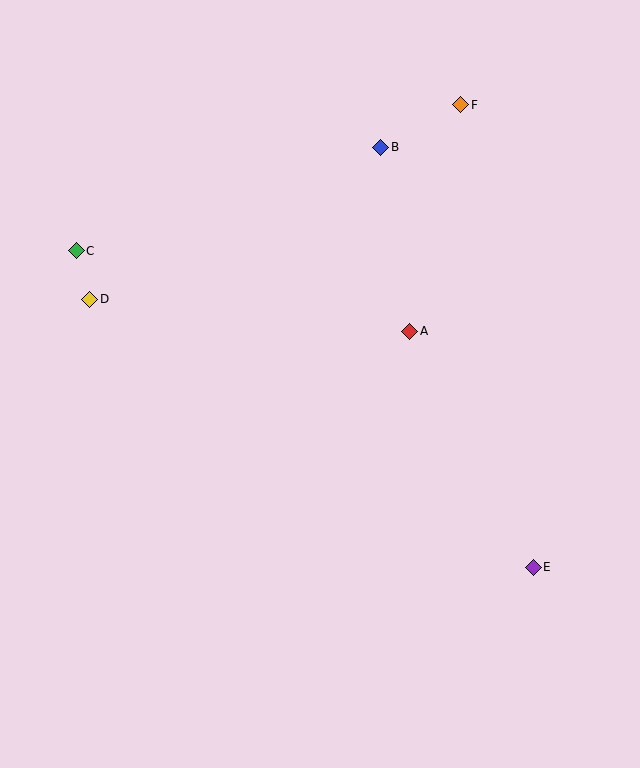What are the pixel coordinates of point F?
Point F is at (461, 105).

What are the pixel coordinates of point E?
Point E is at (533, 567).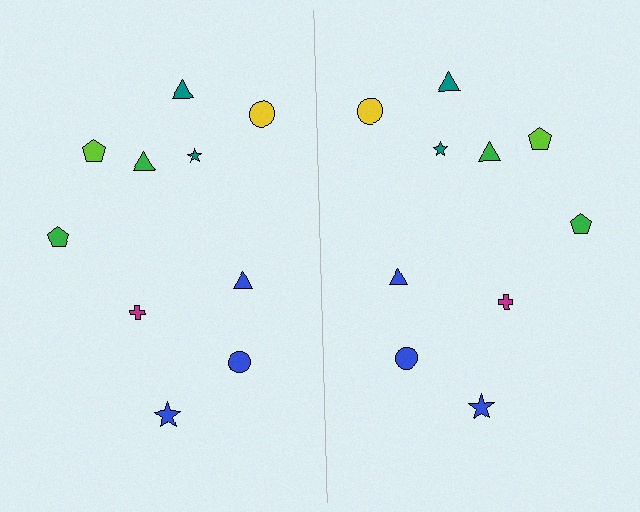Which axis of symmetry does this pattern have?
The pattern has a vertical axis of symmetry running through the center of the image.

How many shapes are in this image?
There are 20 shapes in this image.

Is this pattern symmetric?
Yes, this pattern has bilateral (reflection) symmetry.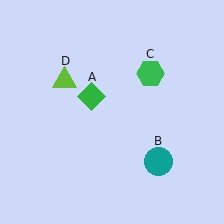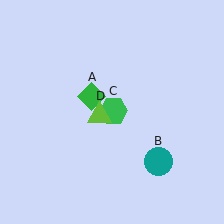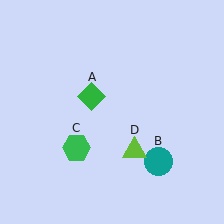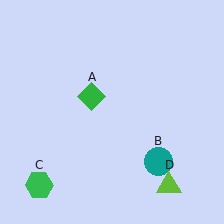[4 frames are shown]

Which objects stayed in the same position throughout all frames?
Green diamond (object A) and teal circle (object B) remained stationary.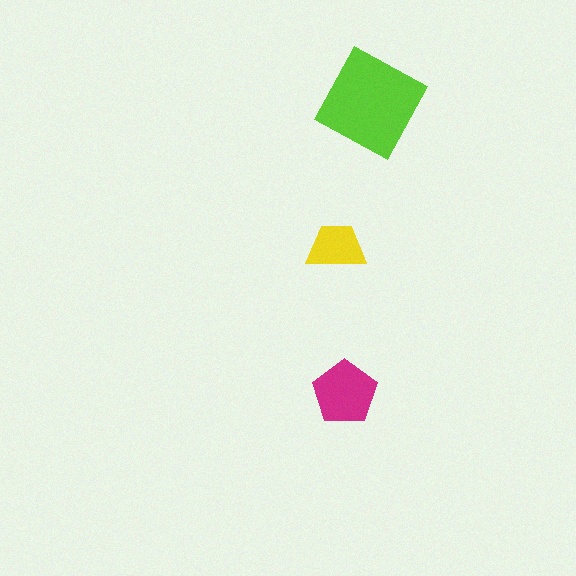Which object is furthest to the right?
The lime diamond is rightmost.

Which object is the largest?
The lime diamond.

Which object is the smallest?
The yellow trapezoid.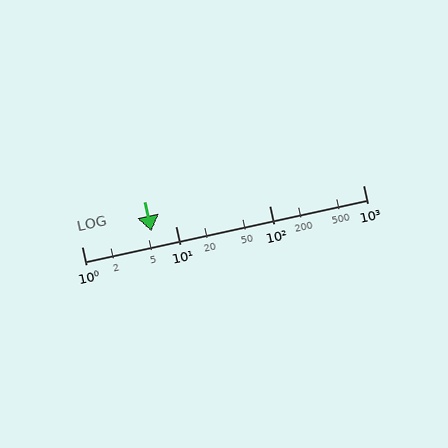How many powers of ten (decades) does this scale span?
The scale spans 3 decades, from 1 to 1000.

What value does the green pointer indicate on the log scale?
The pointer indicates approximately 5.5.